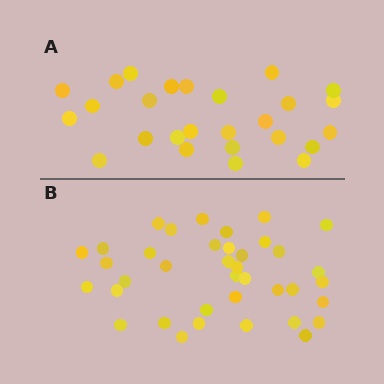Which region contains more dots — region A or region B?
Region B (the bottom region) has more dots.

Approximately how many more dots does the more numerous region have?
Region B has roughly 12 or so more dots than region A.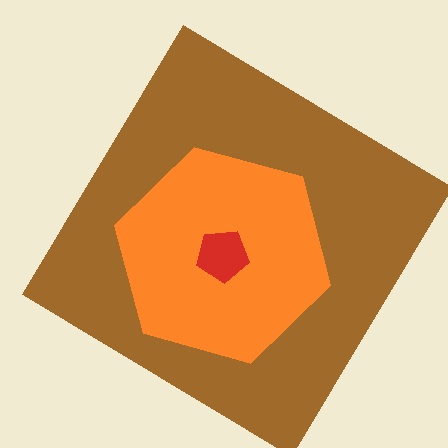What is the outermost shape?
The brown diamond.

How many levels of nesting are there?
3.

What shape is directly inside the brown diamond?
The orange hexagon.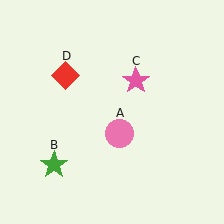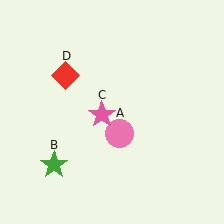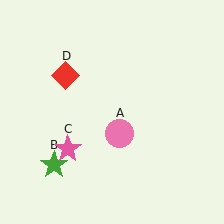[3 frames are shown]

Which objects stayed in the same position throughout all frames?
Pink circle (object A) and green star (object B) and red diamond (object D) remained stationary.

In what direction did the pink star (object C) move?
The pink star (object C) moved down and to the left.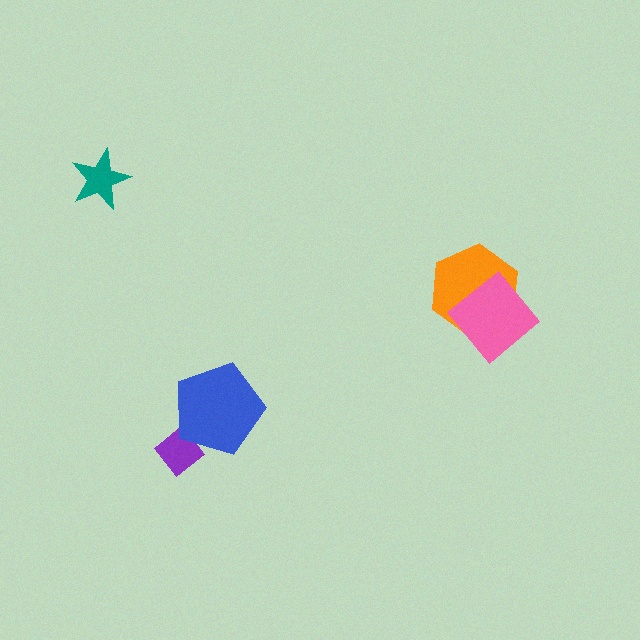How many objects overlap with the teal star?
0 objects overlap with the teal star.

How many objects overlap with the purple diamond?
1 object overlaps with the purple diamond.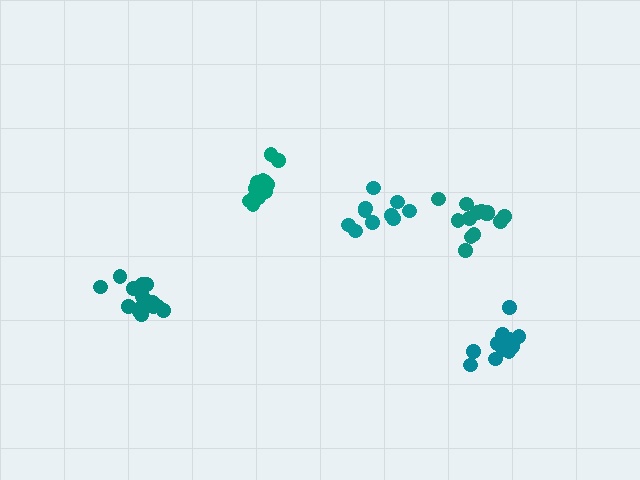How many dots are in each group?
Group 1: 15 dots, Group 2: 10 dots, Group 3: 15 dots, Group 4: 11 dots, Group 5: 14 dots (65 total).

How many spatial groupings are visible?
There are 5 spatial groupings.